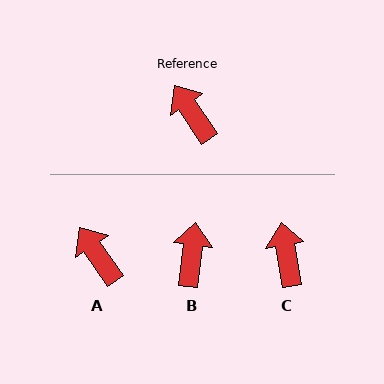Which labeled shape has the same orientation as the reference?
A.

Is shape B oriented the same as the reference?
No, it is off by about 41 degrees.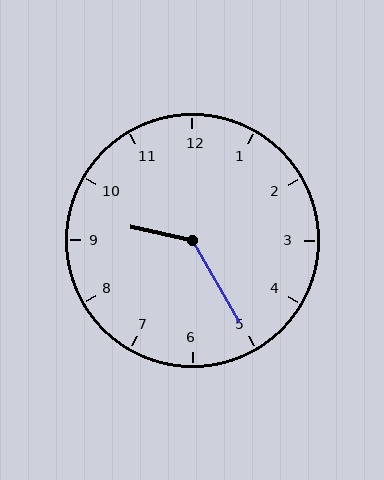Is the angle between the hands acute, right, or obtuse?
It is obtuse.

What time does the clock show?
9:25.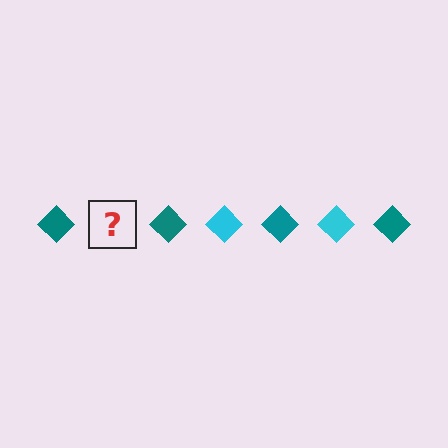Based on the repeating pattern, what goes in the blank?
The blank should be a cyan diamond.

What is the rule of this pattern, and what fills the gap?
The rule is that the pattern cycles through teal, cyan diamonds. The gap should be filled with a cyan diamond.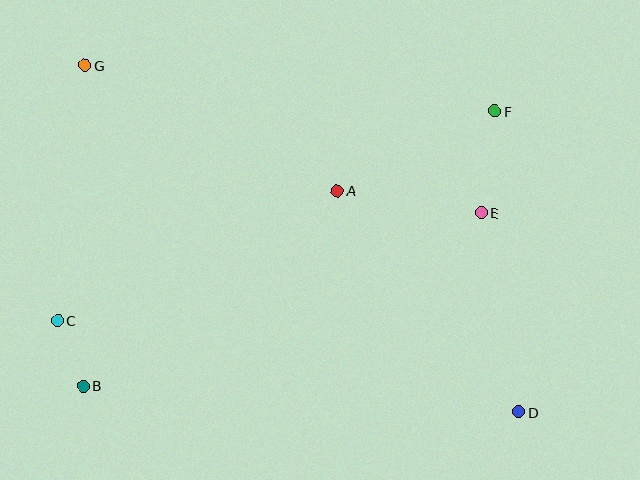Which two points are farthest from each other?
Points D and G are farthest from each other.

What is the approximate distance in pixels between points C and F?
The distance between C and F is approximately 485 pixels.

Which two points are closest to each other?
Points B and C are closest to each other.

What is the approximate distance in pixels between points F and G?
The distance between F and G is approximately 412 pixels.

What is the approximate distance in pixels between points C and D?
The distance between C and D is approximately 470 pixels.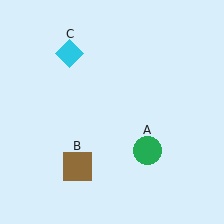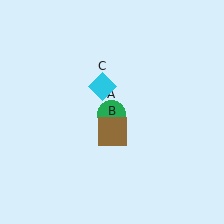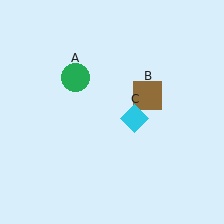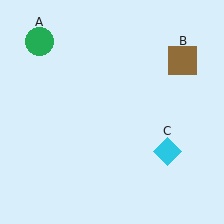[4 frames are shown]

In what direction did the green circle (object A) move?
The green circle (object A) moved up and to the left.